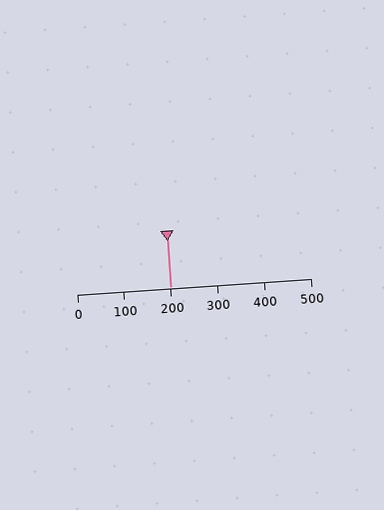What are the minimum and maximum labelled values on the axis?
The axis runs from 0 to 500.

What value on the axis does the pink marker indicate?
The marker indicates approximately 200.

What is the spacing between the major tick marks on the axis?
The major ticks are spaced 100 apart.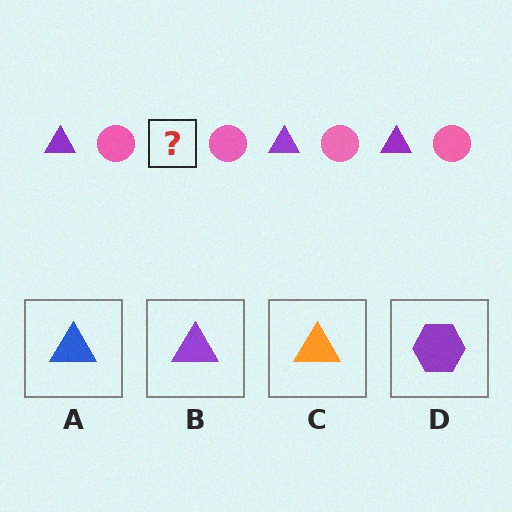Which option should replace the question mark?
Option B.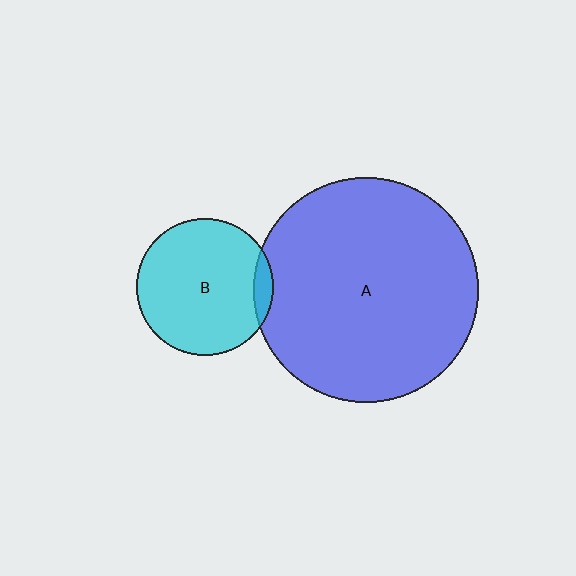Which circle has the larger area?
Circle A (blue).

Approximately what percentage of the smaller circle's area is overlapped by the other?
Approximately 5%.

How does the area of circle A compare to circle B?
Approximately 2.7 times.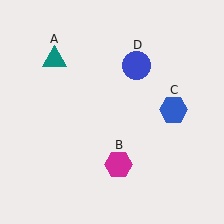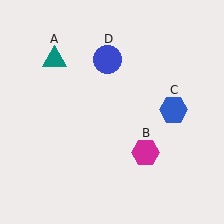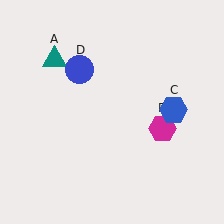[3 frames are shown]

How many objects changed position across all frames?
2 objects changed position: magenta hexagon (object B), blue circle (object D).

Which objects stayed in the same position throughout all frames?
Teal triangle (object A) and blue hexagon (object C) remained stationary.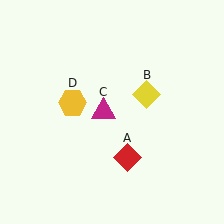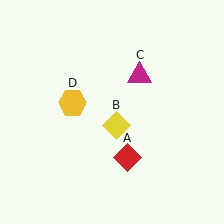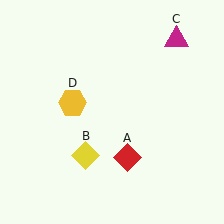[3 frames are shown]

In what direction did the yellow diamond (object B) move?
The yellow diamond (object B) moved down and to the left.